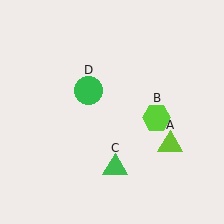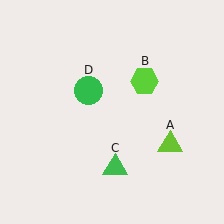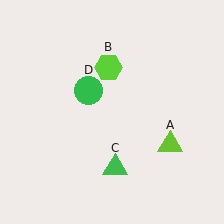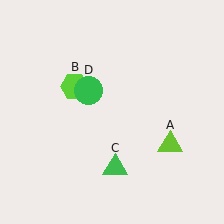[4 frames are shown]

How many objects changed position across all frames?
1 object changed position: lime hexagon (object B).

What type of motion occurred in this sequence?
The lime hexagon (object B) rotated counterclockwise around the center of the scene.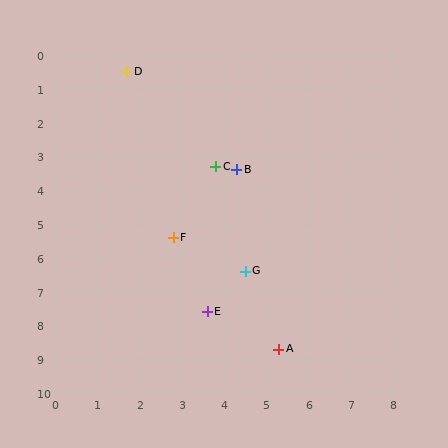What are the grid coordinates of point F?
Point F is at approximately (2.8, 5.4).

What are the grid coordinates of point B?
Point B is at approximately (4.3, 3.4).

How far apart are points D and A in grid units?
Points D and A are about 9.0 grid units apart.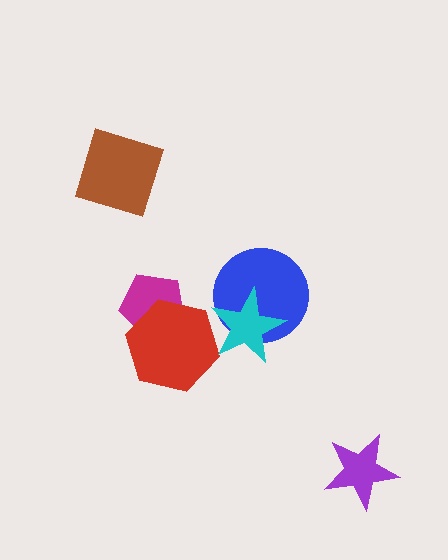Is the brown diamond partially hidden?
No, no other shape covers it.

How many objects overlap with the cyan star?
2 objects overlap with the cyan star.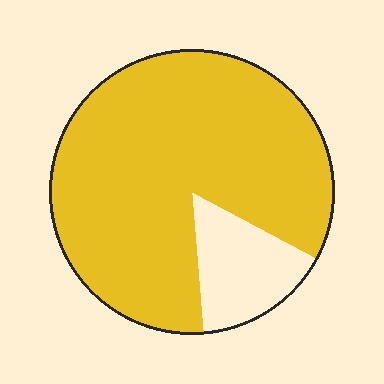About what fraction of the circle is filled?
About five sixths (5/6).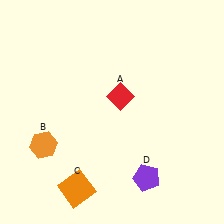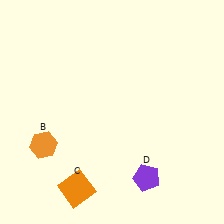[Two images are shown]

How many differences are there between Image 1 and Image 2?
There is 1 difference between the two images.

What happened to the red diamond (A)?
The red diamond (A) was removed in Image 2. It was in the top-right area of Image 1.